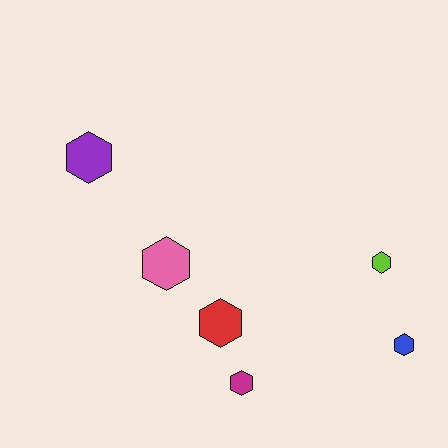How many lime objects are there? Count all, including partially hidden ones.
There is 1 lime object.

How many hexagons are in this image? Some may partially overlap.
There are 6 hexagons.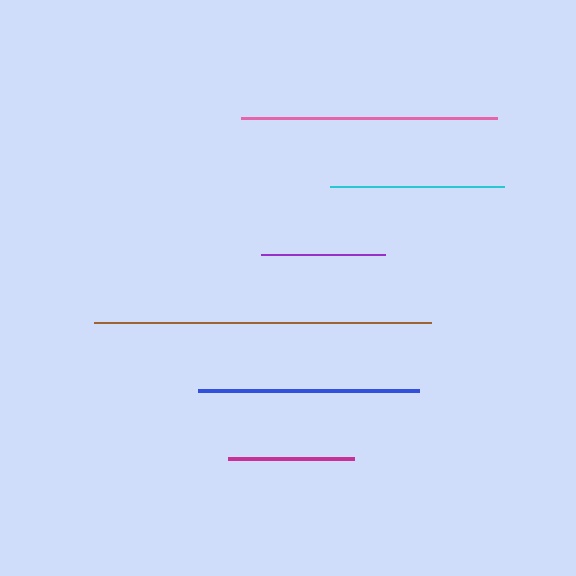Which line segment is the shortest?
The purple line is the shortest at approximately 124 pixels.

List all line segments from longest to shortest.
From longest to shortest: brown, pink, blue, cyan, magenta, purple.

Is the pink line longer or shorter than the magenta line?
The pink line is longer than the magenta line.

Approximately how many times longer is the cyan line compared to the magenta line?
The cyan line is approximately 1.4 times the length of the magenta line.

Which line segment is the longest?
The brown line is the longest at approximately 336 pixels.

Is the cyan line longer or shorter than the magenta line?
The cyan line is longer than the magenta line.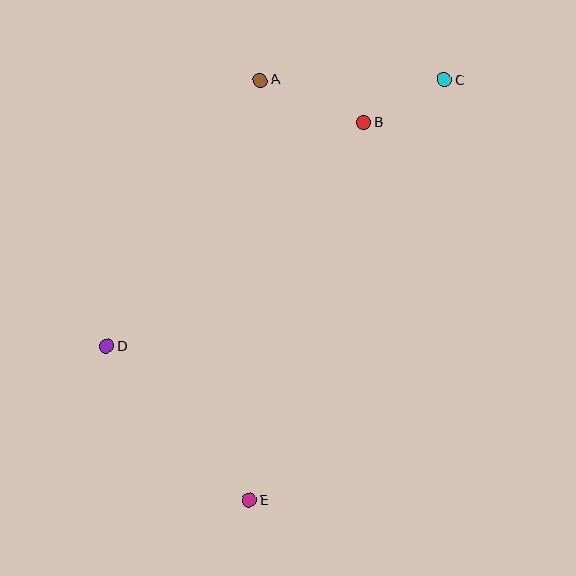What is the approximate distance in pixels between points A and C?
The distance between A and C is approximately 184 pixels.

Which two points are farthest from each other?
Points C and E are farthest from each other.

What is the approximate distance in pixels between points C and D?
The distance between C and D is approximately 430 pixels.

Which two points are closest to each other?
Points B and C are closest to each other.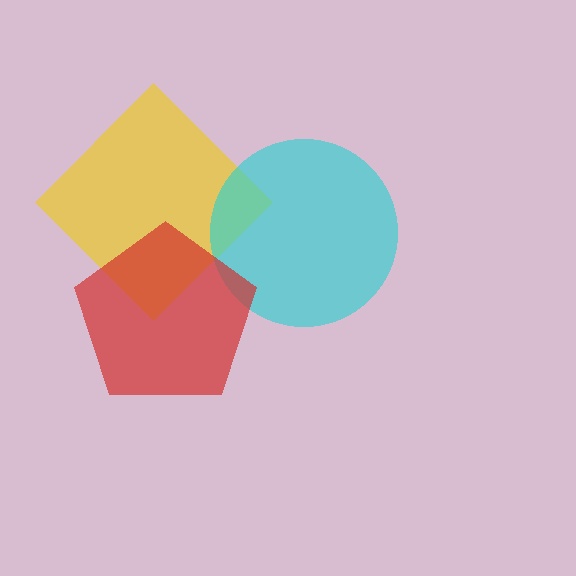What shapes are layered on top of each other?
The layered shapes are: a yellow diamond, a cyan circle, a red pentagon.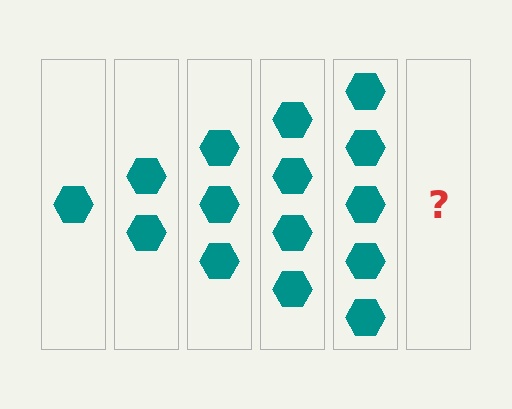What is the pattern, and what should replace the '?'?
The pattern is that each step adds one more hexagon. The '?' should be 6 hexagons.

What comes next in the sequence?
The next element should be 6 hexagons.